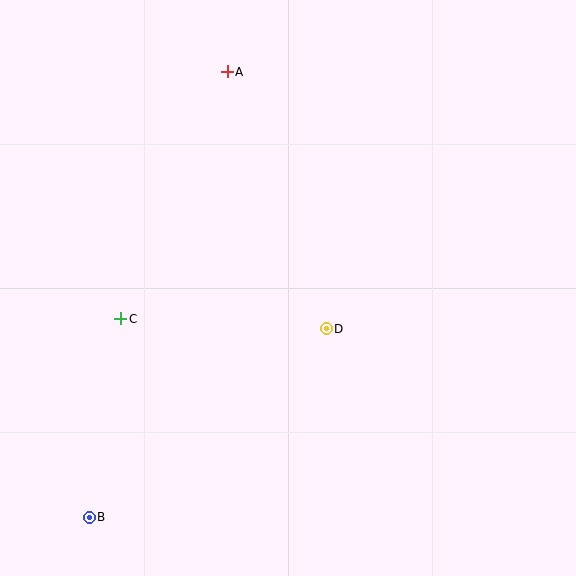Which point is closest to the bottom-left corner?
Point B is closest to the bottom-left corner.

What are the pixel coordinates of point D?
Point D is at (326, 329).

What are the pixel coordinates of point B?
Point B is at (89, 517).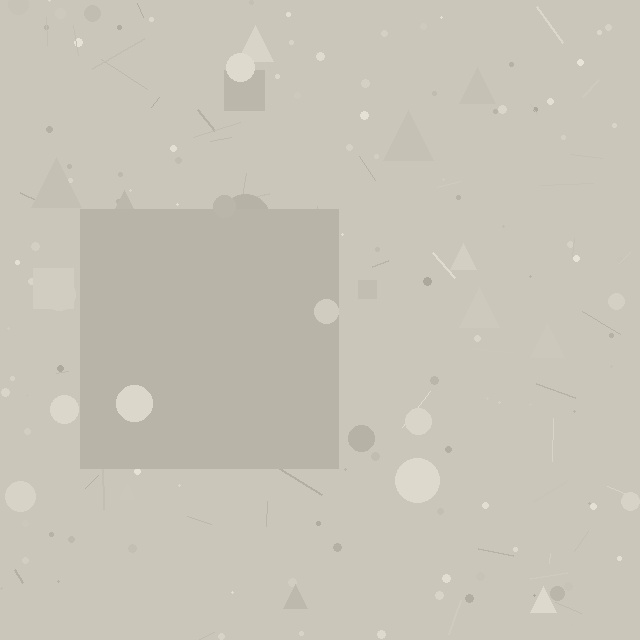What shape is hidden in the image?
A square is hidden in the image.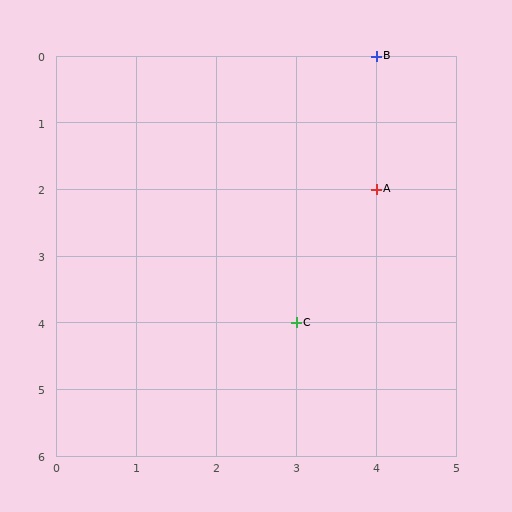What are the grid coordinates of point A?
Point A is at grid coordinates (4, 2).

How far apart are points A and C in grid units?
Points A and C are 1 column and 2 rows apart (about 2.2 grid units diagonally).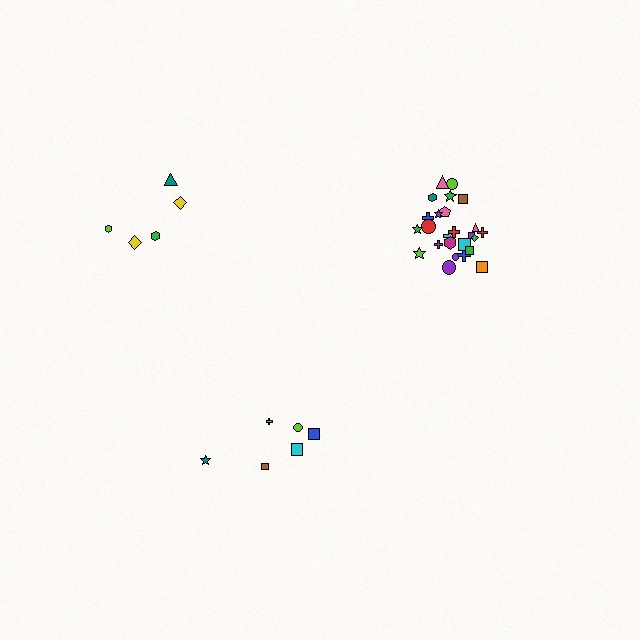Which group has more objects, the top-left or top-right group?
The top-right group.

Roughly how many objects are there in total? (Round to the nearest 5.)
Roughly 35 objects in total.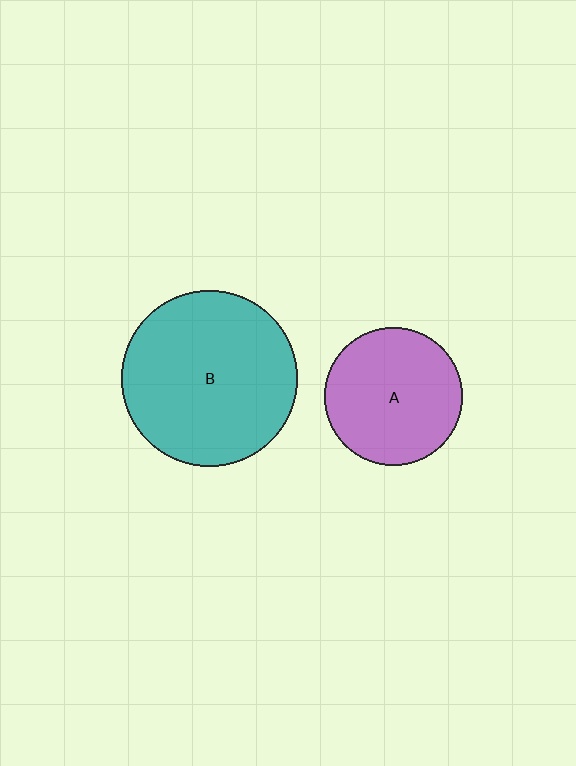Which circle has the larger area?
Circle B (teal).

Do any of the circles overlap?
No, none of the circles overlap.